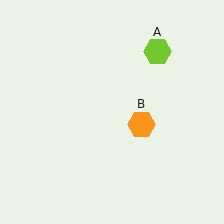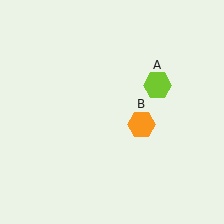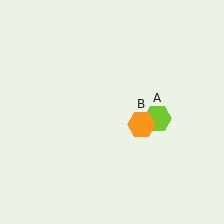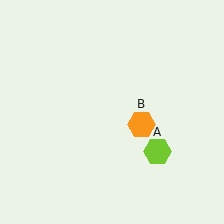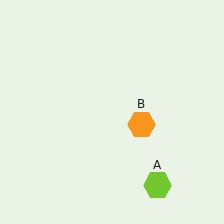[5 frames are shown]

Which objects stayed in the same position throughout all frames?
Orange hexagon (object B) remained stationary.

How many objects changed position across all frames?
1 object changed position: lime hexagon (object A).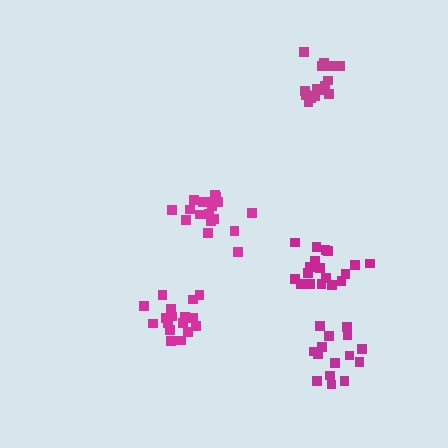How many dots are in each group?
Group 1: 19 dots, Group 2: 18 dots, Group 3: 15 dots, Group 4: 18 dots, Group 5: 16 dots (86 total).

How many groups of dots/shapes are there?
There are 5 groups.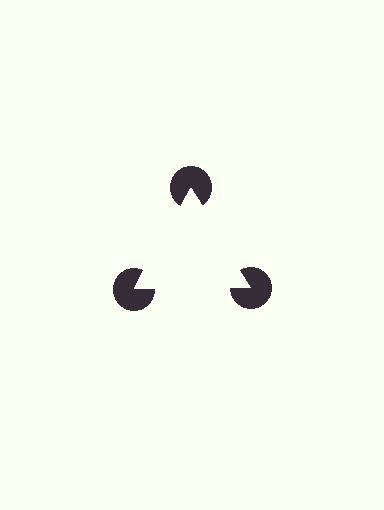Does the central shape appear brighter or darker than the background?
It typically appears slightly brighter than the background, even though no actual brightness change is drawn.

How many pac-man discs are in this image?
There are 3 — one at each vertex of the illusory triangle.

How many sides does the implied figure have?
3 sides.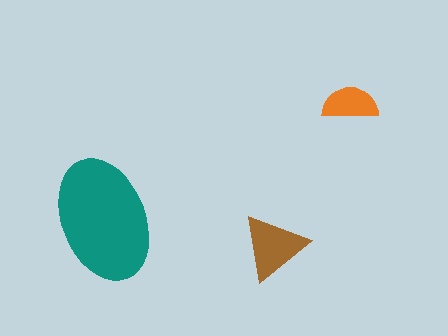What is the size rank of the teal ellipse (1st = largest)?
1st.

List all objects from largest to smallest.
The teal ellipse, the brown triangle, the orange semicircle.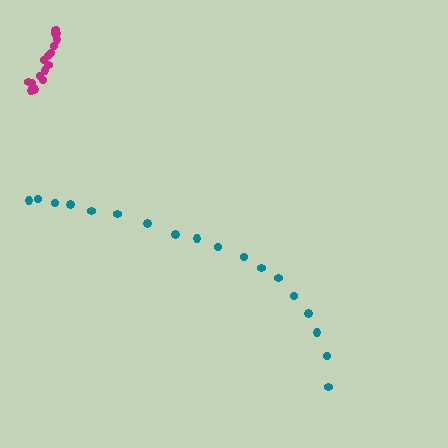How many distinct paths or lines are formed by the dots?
There are 2 distinct paths.